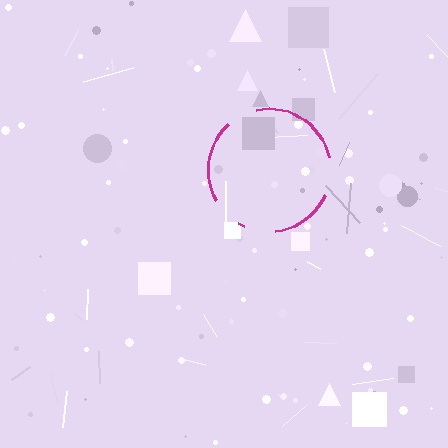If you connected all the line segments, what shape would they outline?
They would outline a circle.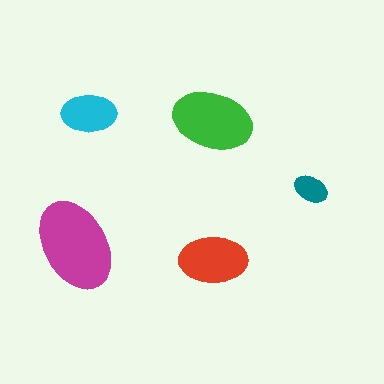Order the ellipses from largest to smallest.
the magenta one, the green one, the red one, the cyan one, the teal one.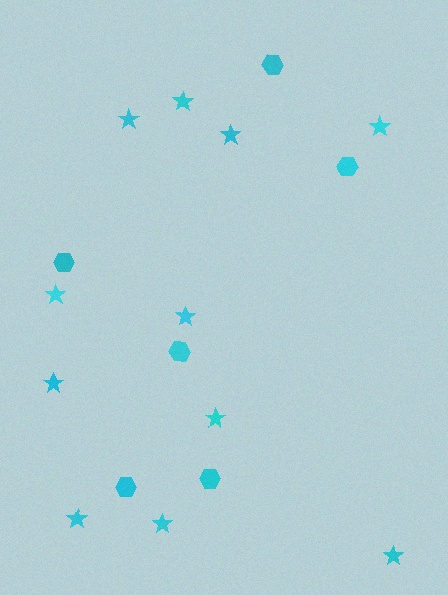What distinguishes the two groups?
There are 2 groups: one group of stars (11) and one group of hexagons (6).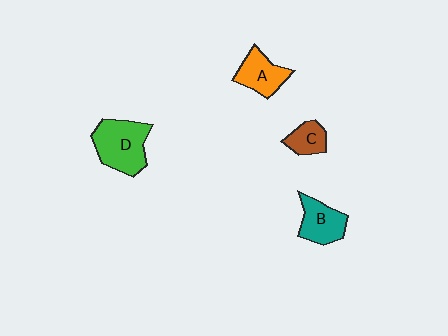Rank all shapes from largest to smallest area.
From largest to smallest: D (green), B (teal), A (orange), C (brown).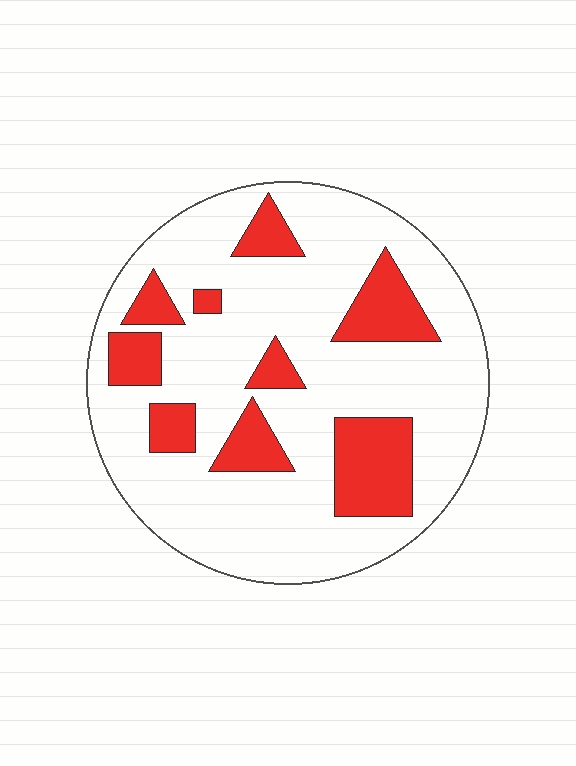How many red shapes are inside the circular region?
9.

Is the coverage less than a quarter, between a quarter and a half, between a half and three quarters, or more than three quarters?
Less than a quarter.